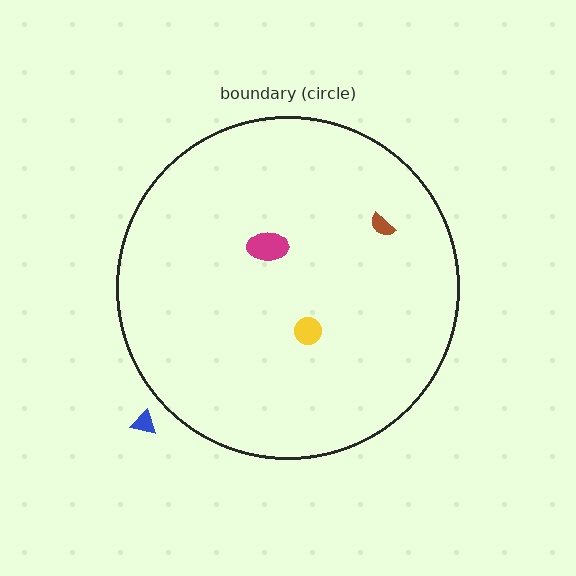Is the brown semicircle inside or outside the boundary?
Inside.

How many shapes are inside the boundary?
3 inside, 1 outside.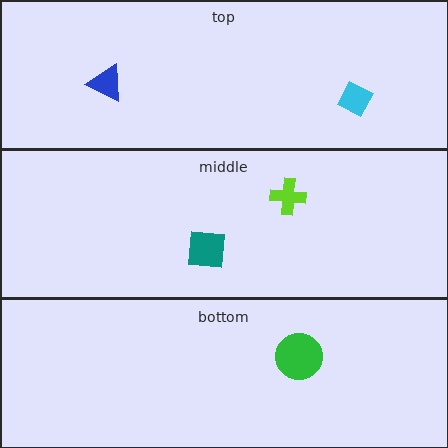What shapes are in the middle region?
The lime cross, the teal square.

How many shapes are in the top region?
2.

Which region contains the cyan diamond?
The top region.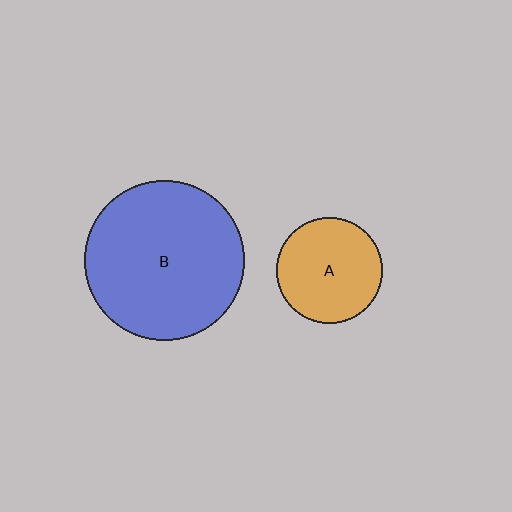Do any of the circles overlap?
No, none of the circles overlap.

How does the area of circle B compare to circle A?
Approximately 2.3 times.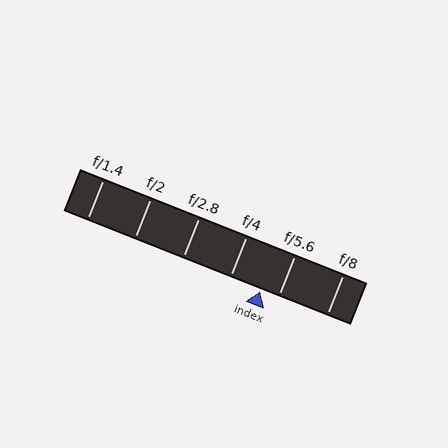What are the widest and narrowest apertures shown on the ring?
The widest aperture shown is f/1.4 and the narrowest is f/8.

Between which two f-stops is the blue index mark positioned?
The index mark is between f/4 and f/5.6.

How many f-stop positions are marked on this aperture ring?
There are 6 f-stop positions marked.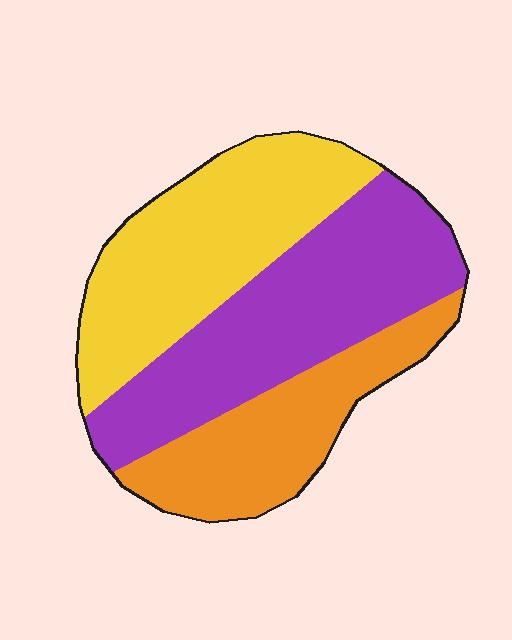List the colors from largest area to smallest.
From largest to smallest: purple, yellow, orange.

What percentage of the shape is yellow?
Yellow covers roughly 35% of the shape.